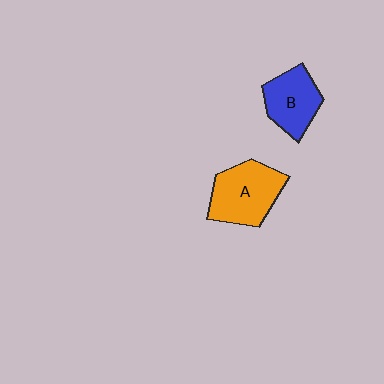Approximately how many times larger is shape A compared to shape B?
Approximately 1.3 times.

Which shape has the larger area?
Shape A (orange).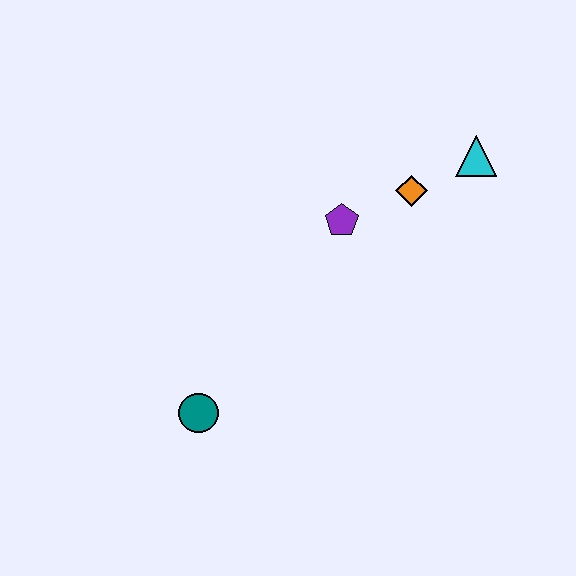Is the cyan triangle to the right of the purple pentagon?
Yes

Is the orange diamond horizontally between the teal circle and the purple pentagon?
No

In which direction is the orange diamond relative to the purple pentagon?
The orange diamond is to the right of the purple pentagon.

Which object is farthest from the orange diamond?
The teal circle is farthest from the orange diamond.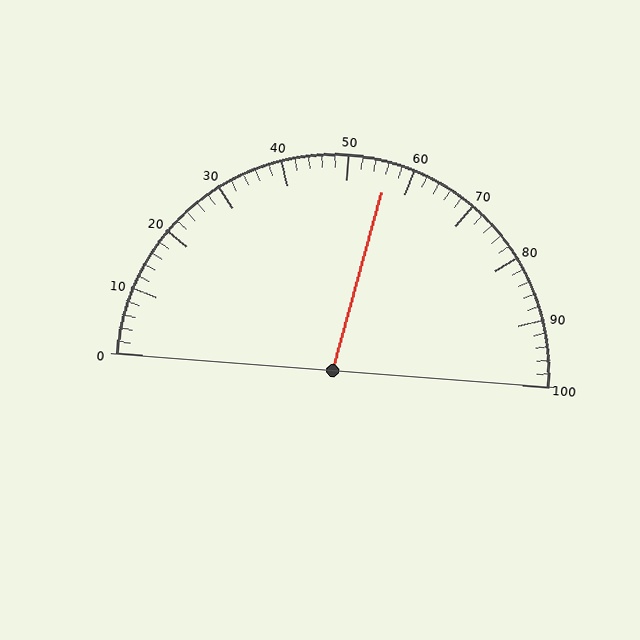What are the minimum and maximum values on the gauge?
The gauge ranges from 0 to 100.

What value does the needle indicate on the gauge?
The needle indicates approximately 56.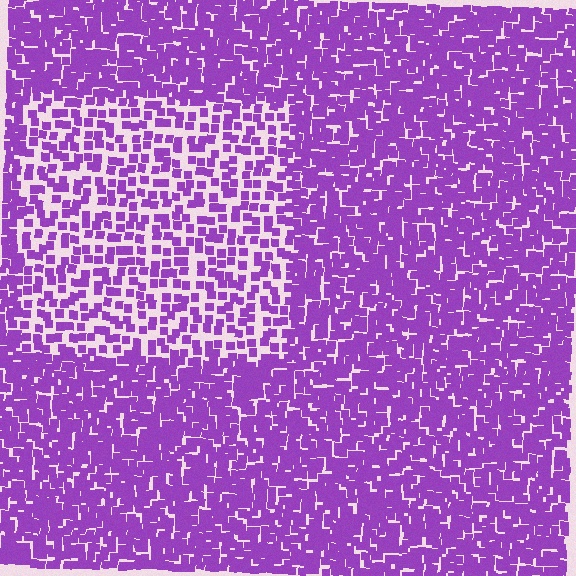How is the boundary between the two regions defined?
The boundary is defined by a change in element density (approximately 2.1x ratio). All elements are the same color, size, and shape.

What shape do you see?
I see a rectangle.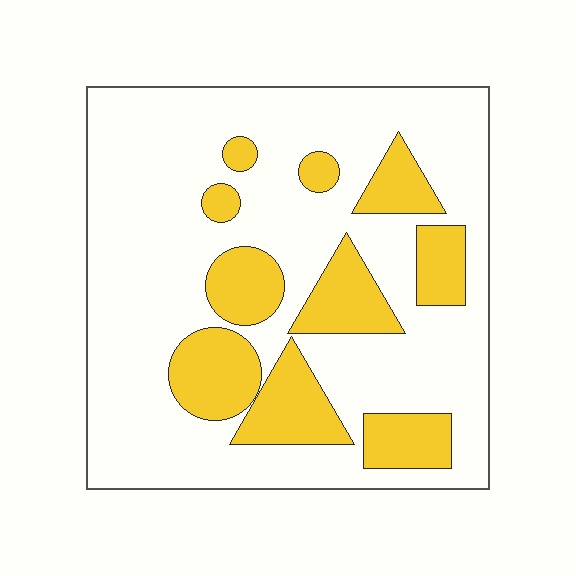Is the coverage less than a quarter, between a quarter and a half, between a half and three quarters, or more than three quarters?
Between a quarter and a half.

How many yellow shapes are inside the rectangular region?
10.